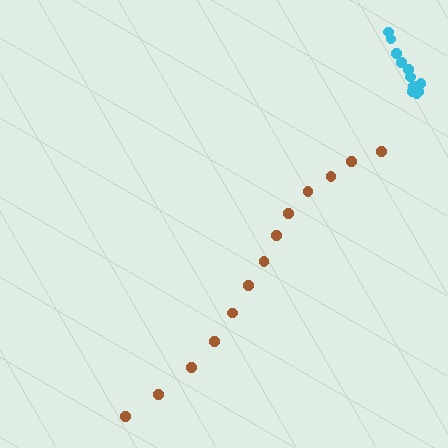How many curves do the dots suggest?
There are 2 distinct paths.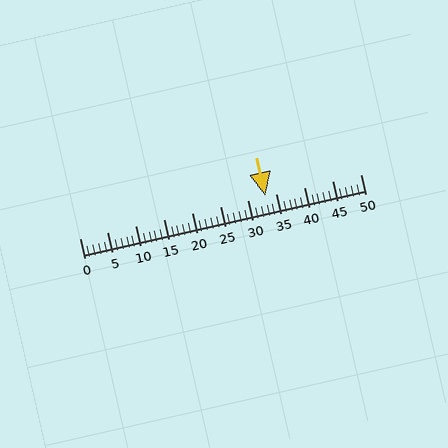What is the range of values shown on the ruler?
The ruler shows values from 0 to 50.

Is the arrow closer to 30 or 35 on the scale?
The arrow is closer to 35.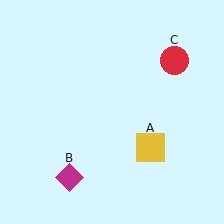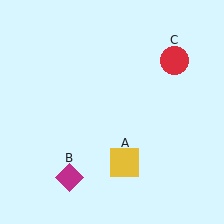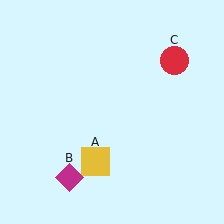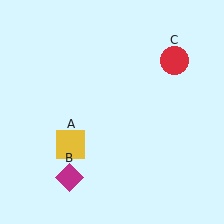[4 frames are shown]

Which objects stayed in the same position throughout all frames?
Magenta diamond (object B) and red circle (object C) remained stationary.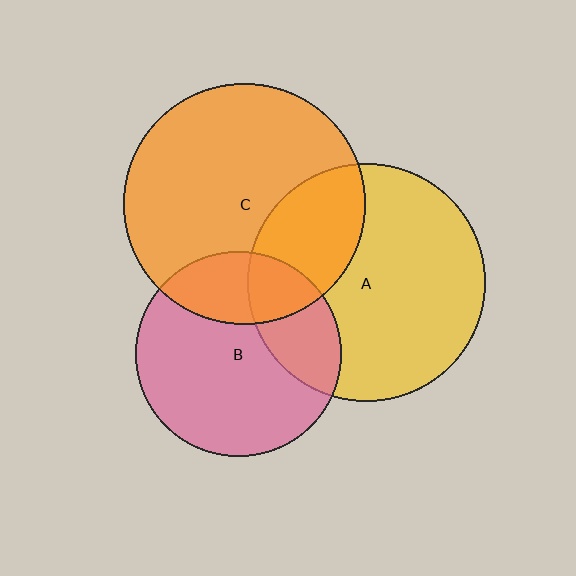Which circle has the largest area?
Circle C (orange).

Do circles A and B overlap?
Yes.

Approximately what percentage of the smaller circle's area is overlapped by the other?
Approximately 25%.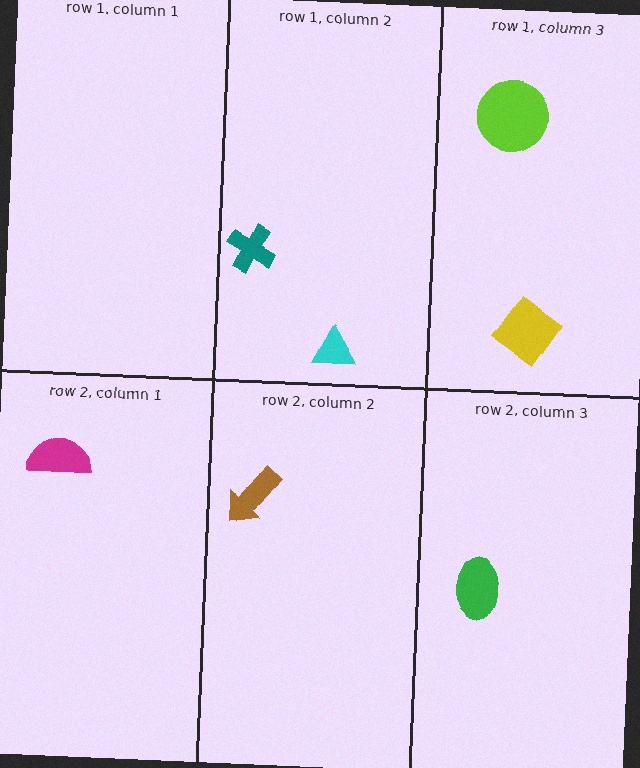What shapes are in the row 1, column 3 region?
The yellow diamond, the lime circle.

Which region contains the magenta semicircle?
The row 2, column 1 region.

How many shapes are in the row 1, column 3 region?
2.